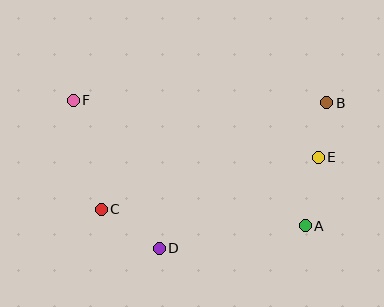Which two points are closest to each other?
Points B and E are closest to each other.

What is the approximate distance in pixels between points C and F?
The distance between C and F is approximately 113 pixels.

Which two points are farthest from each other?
Points A and F are farthest from each other.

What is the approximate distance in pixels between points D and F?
The distance between D and F is approximately 171 pixels.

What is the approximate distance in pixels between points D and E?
The distance between D and E is approximately 183 pixels.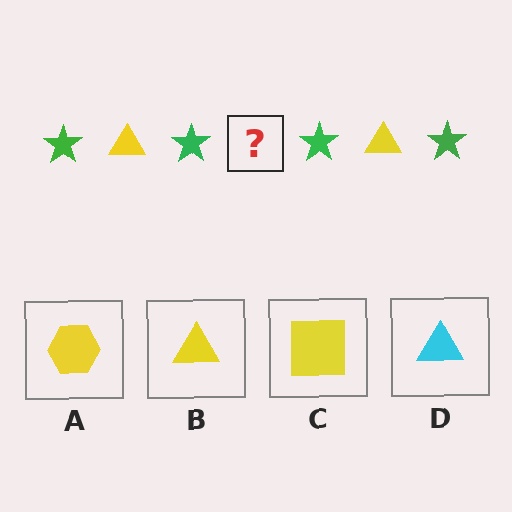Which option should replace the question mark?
Option B.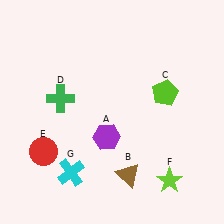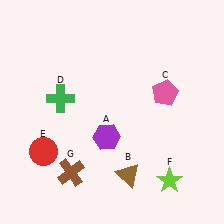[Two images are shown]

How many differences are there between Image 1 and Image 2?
There are 2 differences between the two images.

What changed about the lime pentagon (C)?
In Image 1, C is lime. In Image 2, it changed to pink.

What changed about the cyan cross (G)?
In Image 1, G is cyan. In Image 2, it changed to brown.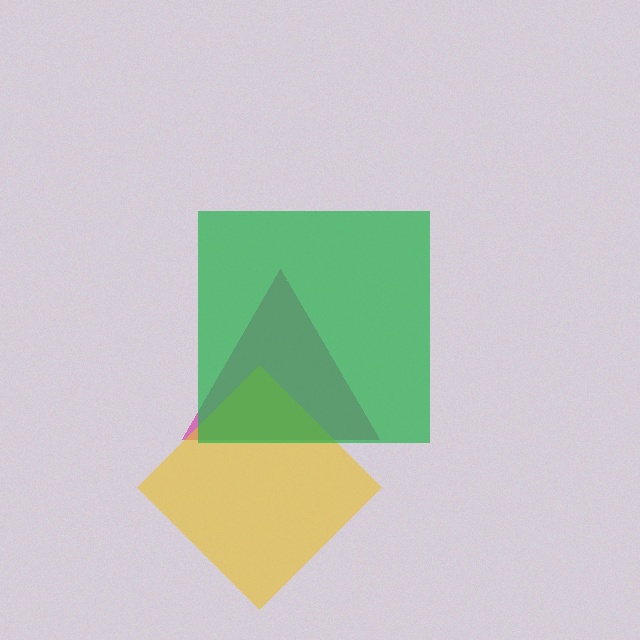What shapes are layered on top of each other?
The layered shapes are: a magenta triangle, a yellow diamond, a green square.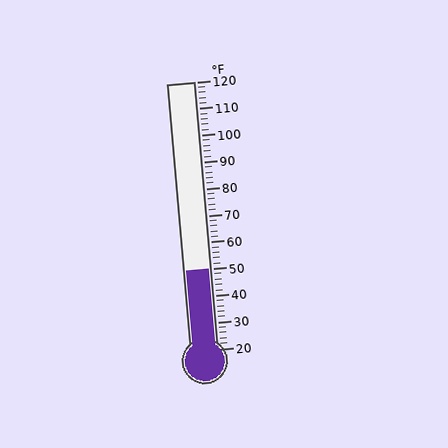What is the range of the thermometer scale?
The thermometer scale ranges from 20°F to 120°F.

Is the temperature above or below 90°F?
The temperature is below 90°F.